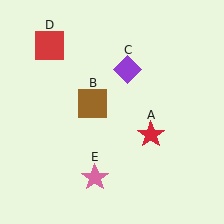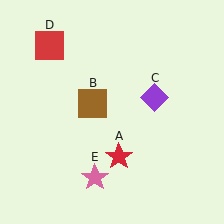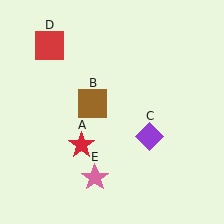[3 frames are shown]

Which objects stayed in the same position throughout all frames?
Brown square (object B) and red square (object D) and pink star (object E) remained stationary.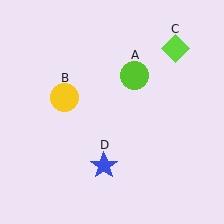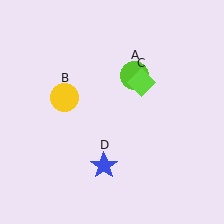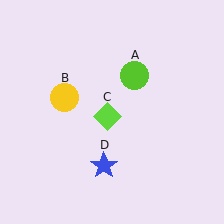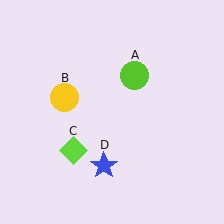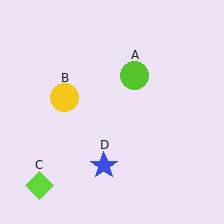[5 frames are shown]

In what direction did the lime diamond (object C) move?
The lime diamond (object C) moved down and to the left.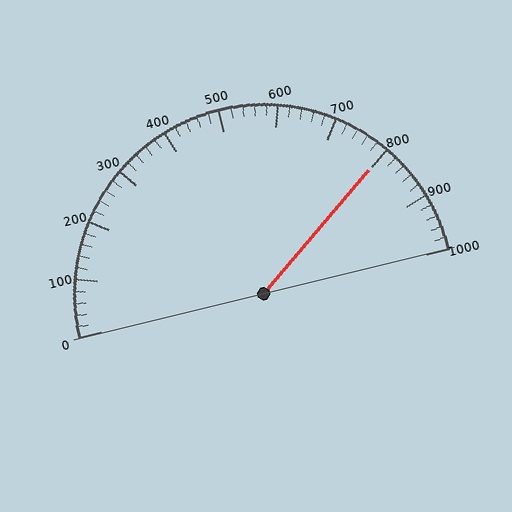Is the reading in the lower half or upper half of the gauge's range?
The reading is in the upper half of the range (0 to 1000).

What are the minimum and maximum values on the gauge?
The gauge ranges from 0 to 1000.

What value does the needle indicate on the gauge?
The needle indicates approximately 800.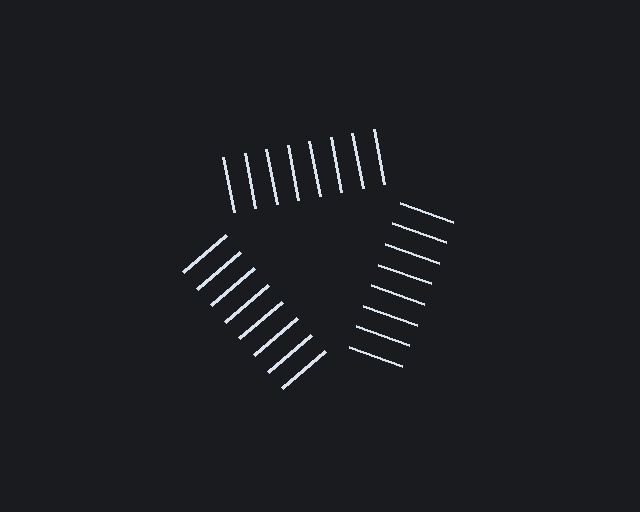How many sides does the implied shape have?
3 sides — the line-ends trace a triangle.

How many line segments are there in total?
24 — 8 along each of the 3 edges.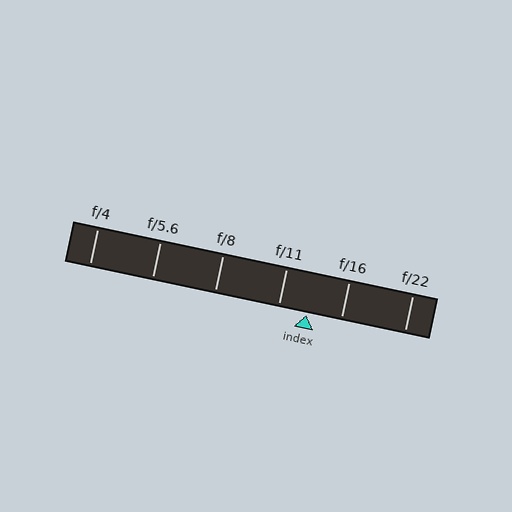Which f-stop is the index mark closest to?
The index mark is closest to f/11.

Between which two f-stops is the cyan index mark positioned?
The index mark is between f/11 and f/16.